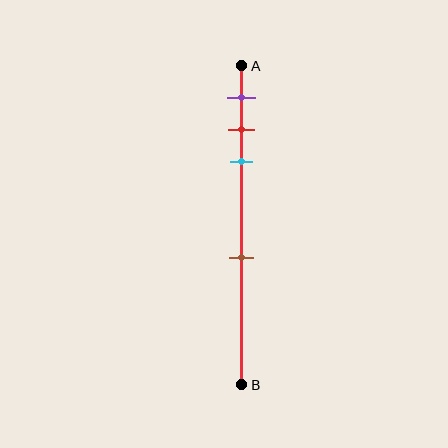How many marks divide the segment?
There are 4 marks dividing the segment.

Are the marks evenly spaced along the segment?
No, the marks are not evenly spaced.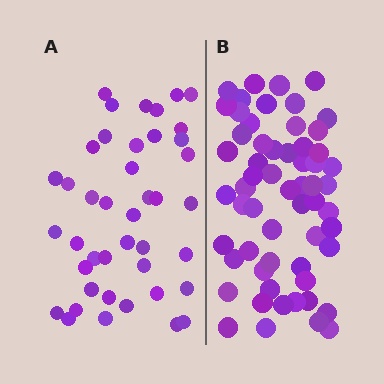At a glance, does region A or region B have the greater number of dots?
Region B (the right region) has more dots.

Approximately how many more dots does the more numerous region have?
Region B has approximately 15 more dots than region A.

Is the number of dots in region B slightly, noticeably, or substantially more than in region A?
Region B has noticeably more, but not dramatically so. The ratio is roughly 1.4 to 1.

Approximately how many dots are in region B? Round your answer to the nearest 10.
About 60 dots. (The exact count is 59, which rounds to 60.)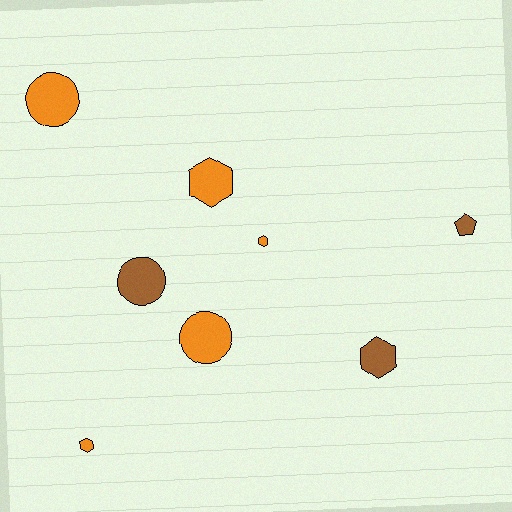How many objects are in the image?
There are 8 objects.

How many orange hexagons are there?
There are 3 orange hexagons.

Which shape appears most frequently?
Hexagon, with 4 objects.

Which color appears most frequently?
Orange, with 5 objects.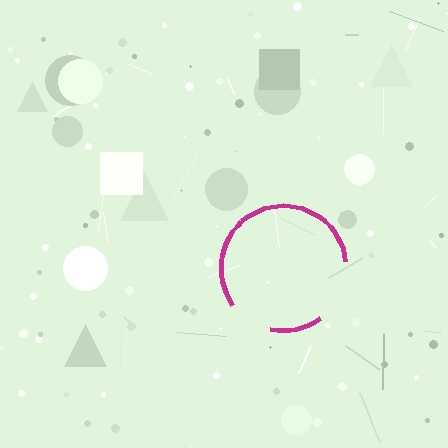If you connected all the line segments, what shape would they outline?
They would outline a circle.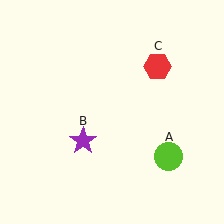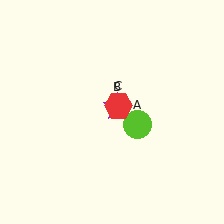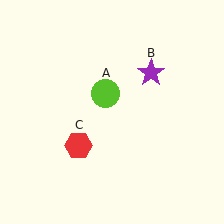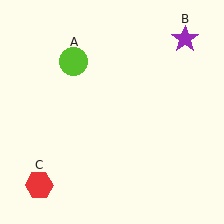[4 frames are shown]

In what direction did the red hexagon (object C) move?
The red hexagon (object C) moved down and to the left.